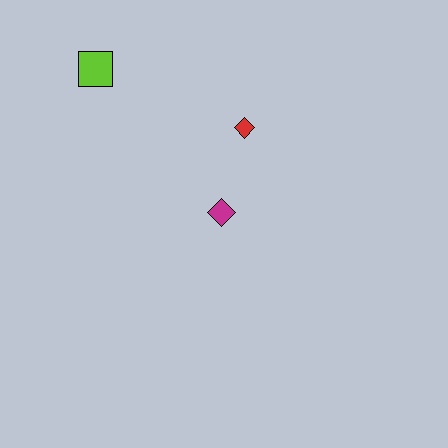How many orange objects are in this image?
There are no orange objects.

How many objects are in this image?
There are 3 objects.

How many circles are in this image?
There are no circles.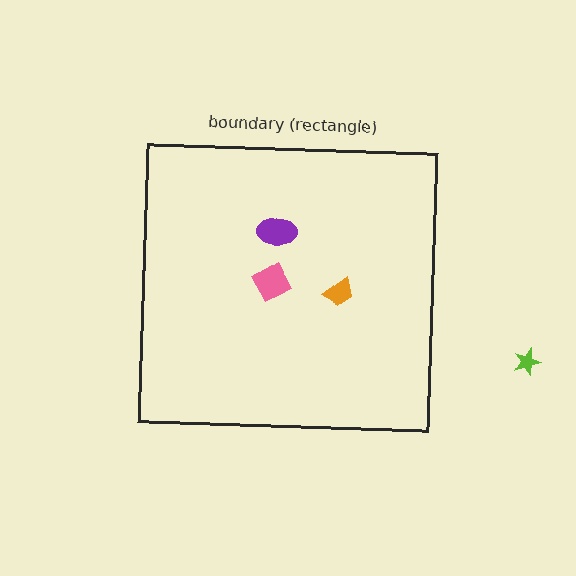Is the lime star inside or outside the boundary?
Outside.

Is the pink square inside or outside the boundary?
Inside.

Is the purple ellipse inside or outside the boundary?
Inside.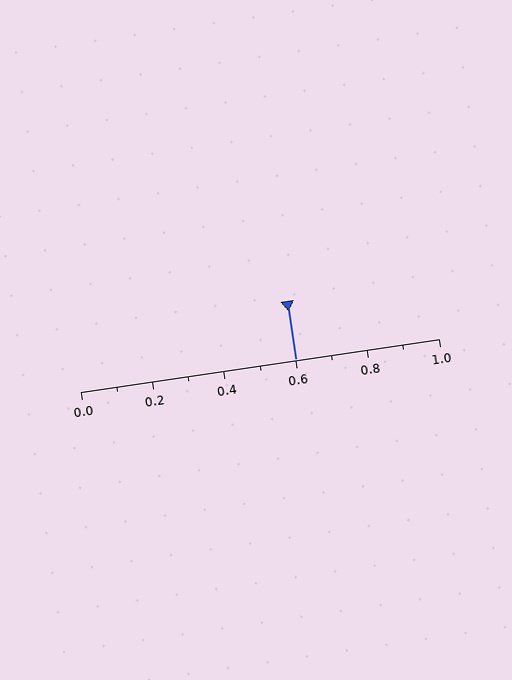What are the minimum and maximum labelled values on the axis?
The axis runs from 0.0 to 1.0.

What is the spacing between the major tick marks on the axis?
The major ticks are spaced 0.2 apart.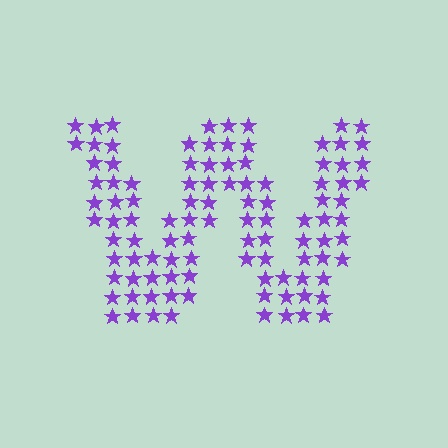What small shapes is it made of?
It is made of small stars.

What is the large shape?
The large shape is the letter W.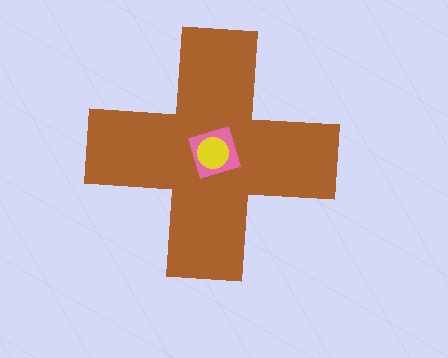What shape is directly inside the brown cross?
The pink diamond.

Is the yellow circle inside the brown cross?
Yes.